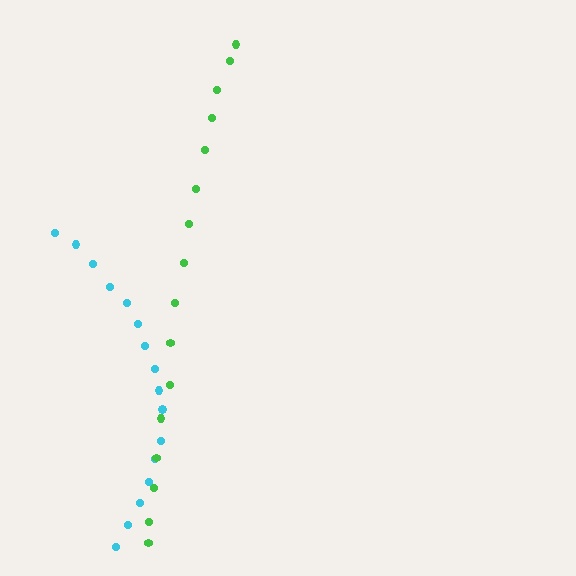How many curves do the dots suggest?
There are 2 distinct paths.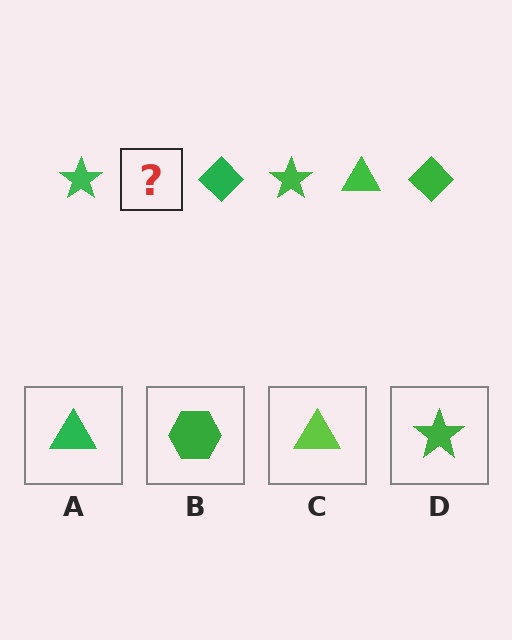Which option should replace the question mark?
Option A.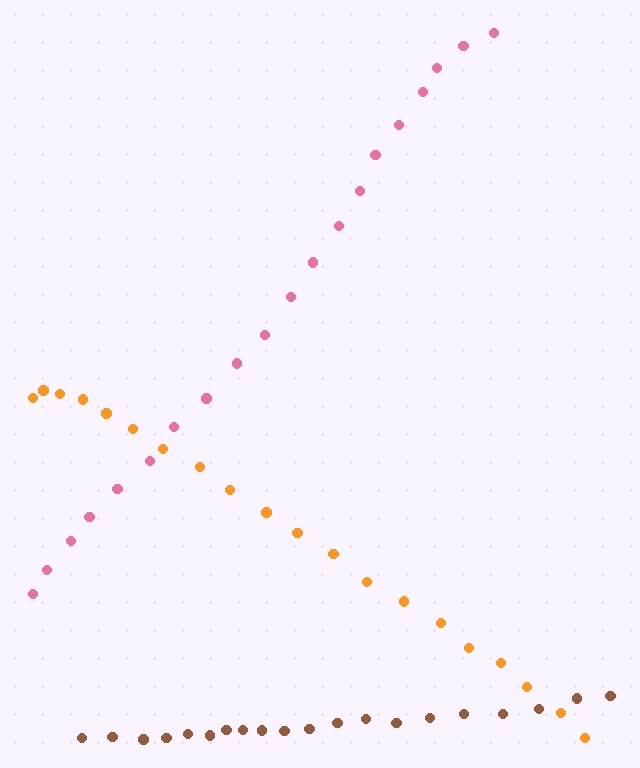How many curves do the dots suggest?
There are 3 distinct paths.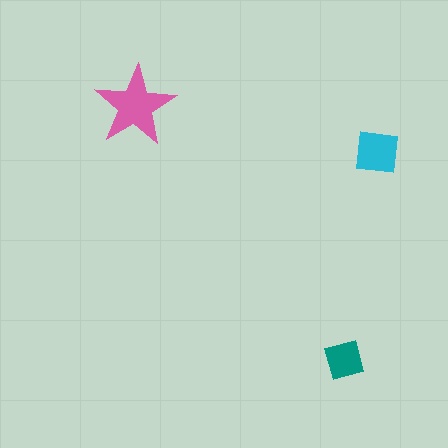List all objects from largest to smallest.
The pink star, the cyan square, the teal diamond.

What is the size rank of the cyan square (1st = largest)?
2nd.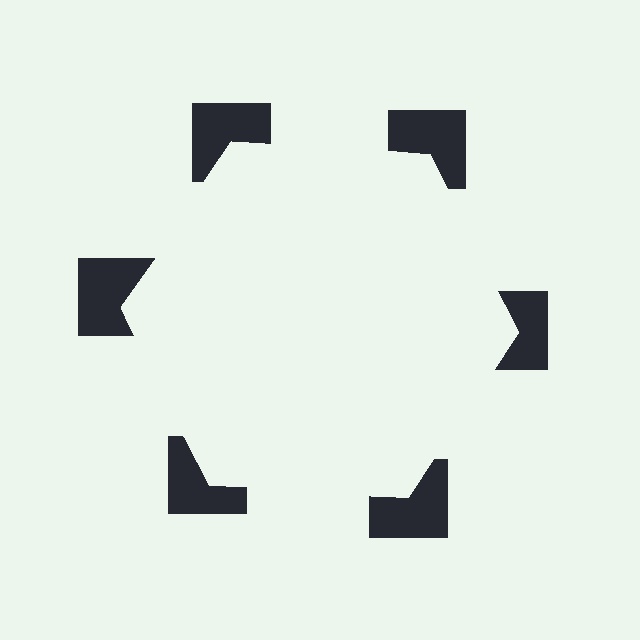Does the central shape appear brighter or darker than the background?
It typically appears slightly brighter than the background, even though no actual brightness change is drawn.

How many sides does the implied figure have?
6 sides.